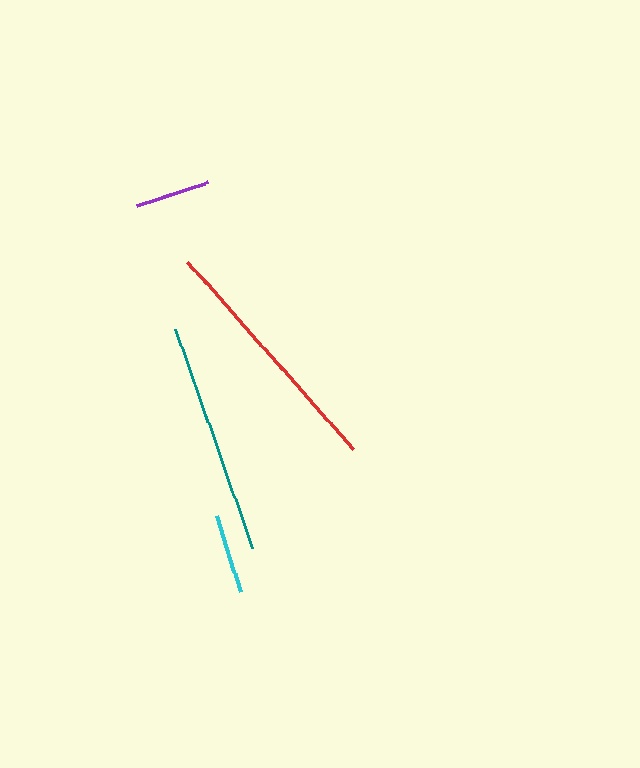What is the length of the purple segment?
The purple segment is approximately 76 pixels long.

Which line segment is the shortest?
The purple line is the shortest at approximately 76 pixels.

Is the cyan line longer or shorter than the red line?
The red line is longer than the cyan line.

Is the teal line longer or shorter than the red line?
The red line is longer than the teal line.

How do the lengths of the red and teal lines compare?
The red and teal lines are approximately the same length.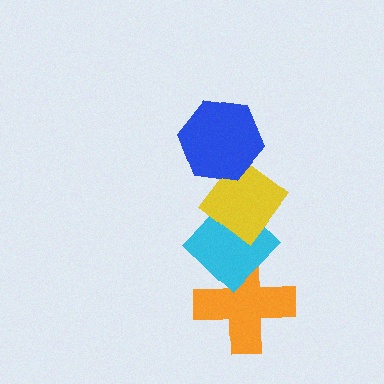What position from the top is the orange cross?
The orange cross is 4th from the top.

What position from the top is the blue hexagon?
The blue hexagon is 1st from the top.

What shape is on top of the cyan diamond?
The yellow diamond is on top of the cyan diamond.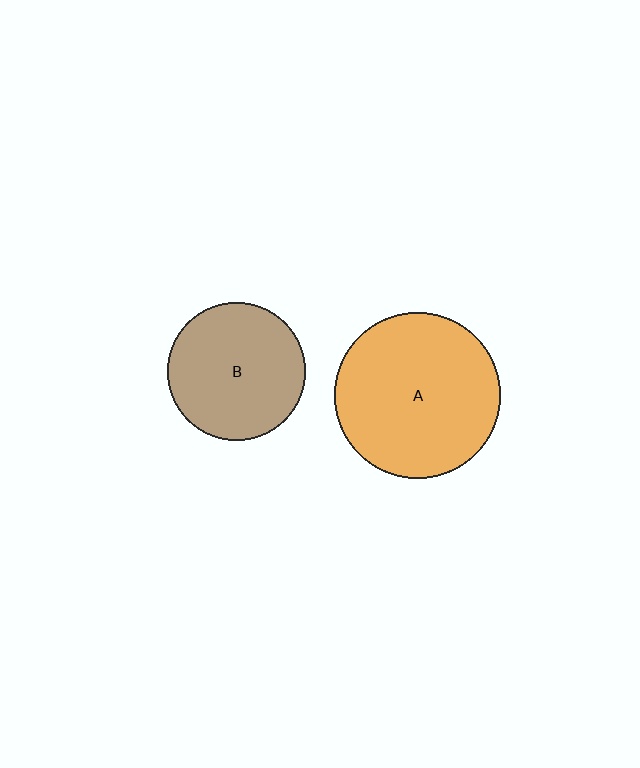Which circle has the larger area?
Circle A (orange).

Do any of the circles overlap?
No, none of the circles overlap.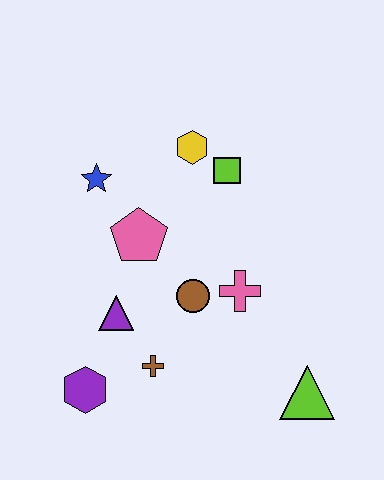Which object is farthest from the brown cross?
The yellow hexagon is farthest from the brown cross.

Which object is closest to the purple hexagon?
The brown cross is closest to the purple hexagon.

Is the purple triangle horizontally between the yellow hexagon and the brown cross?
No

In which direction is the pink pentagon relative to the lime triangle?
The pink pentagon is to the left of the lime triangle.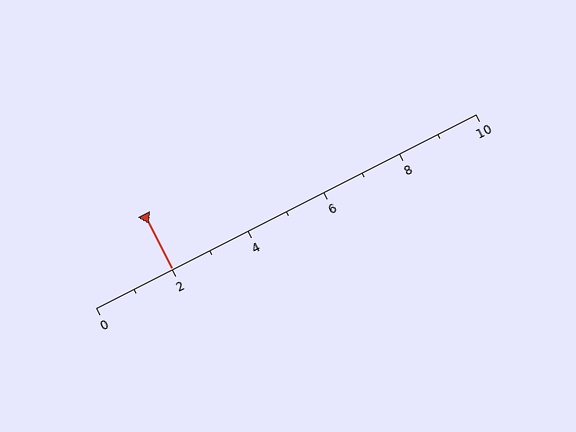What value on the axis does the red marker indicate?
The marker indicates approximately 2.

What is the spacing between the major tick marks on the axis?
The major ticks are spaced 2 apart.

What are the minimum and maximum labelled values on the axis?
The axis runs from 0 to 10.